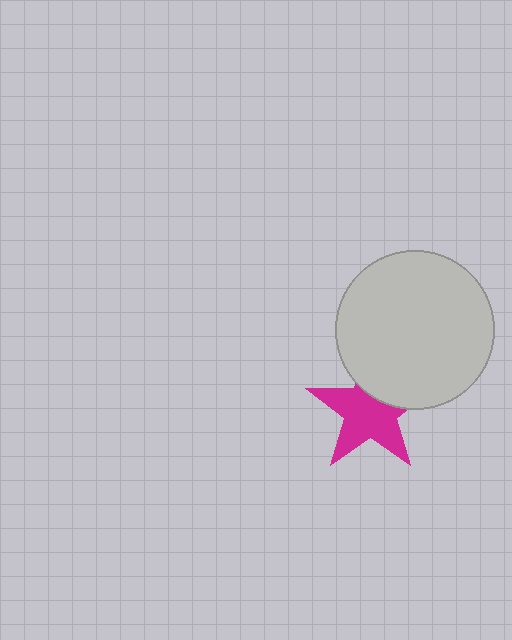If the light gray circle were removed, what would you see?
You would see the complete magenta star.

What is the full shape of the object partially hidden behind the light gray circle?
The partially hidden object is a magenta star.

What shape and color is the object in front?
The object in front is a light gray circle.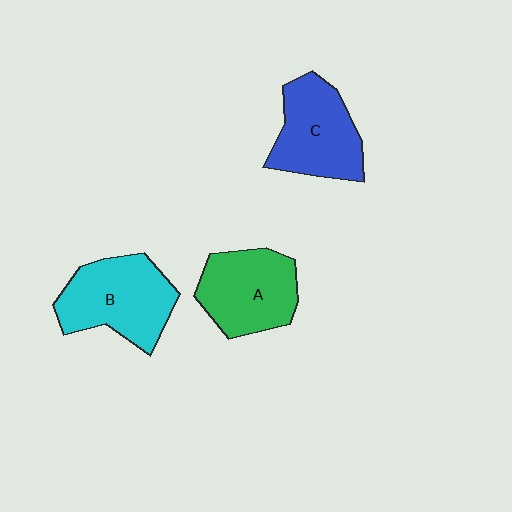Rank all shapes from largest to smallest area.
From largest to smallest: B (cyan), C (blue), A (green).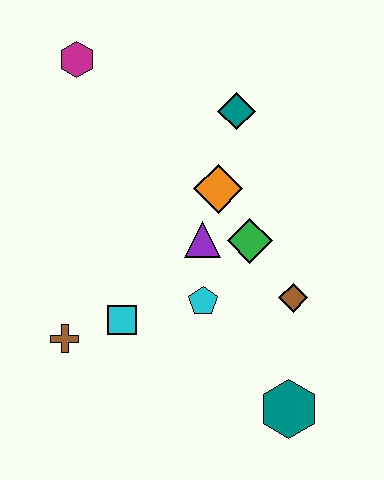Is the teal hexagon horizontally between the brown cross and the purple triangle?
No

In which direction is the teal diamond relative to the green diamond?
The teal diamond is above the green diamond.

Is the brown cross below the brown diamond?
Yes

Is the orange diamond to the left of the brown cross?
No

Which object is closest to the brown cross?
The cyan square is closest to the brown cross.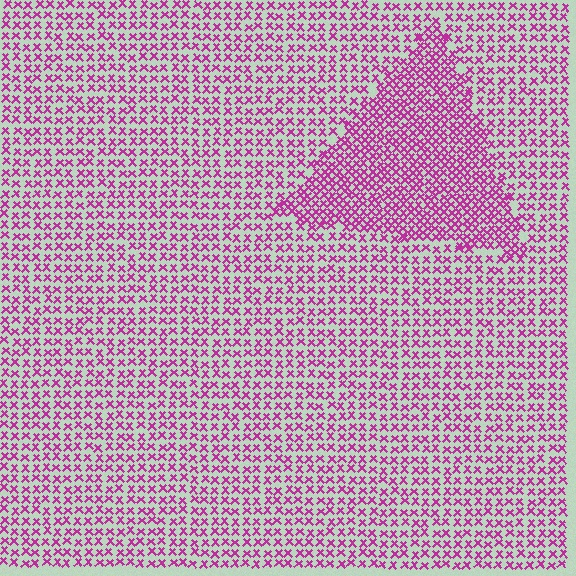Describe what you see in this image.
The image contains small magenta elements arranged at two different densities. A triangle-shaped region is visible where the elements are more densely packed than the surrounding area.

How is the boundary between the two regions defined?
The boundary is defined by a change in element density (approximately 1.7x ratio). All elements are the same color, size, and shape.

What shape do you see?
I see a triangle.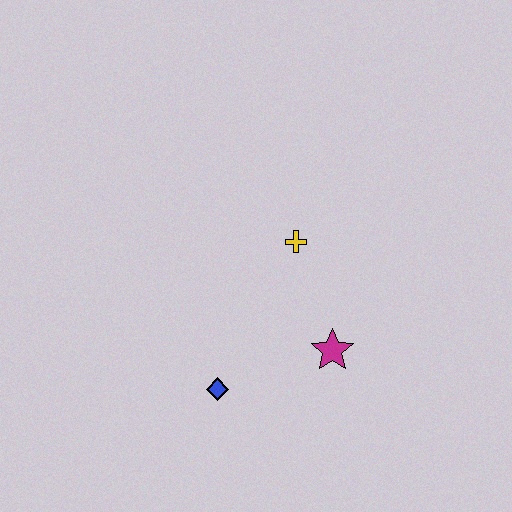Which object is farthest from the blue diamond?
The yellow cross is farthest from the blue diamond.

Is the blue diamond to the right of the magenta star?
No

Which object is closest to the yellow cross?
The magenta star is closest to the yellow cross.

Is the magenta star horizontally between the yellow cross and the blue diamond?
No